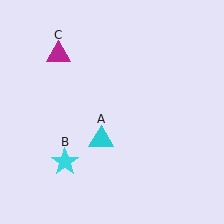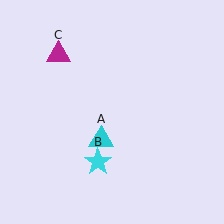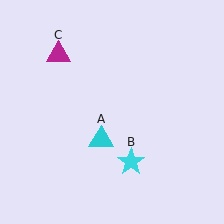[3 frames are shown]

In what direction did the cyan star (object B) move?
The cyan star (object B) moved right.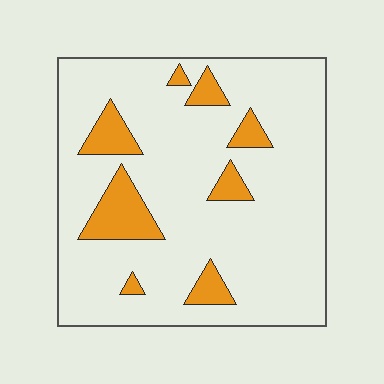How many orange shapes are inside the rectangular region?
8.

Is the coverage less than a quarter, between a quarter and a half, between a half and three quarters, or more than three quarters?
Less than a quarter.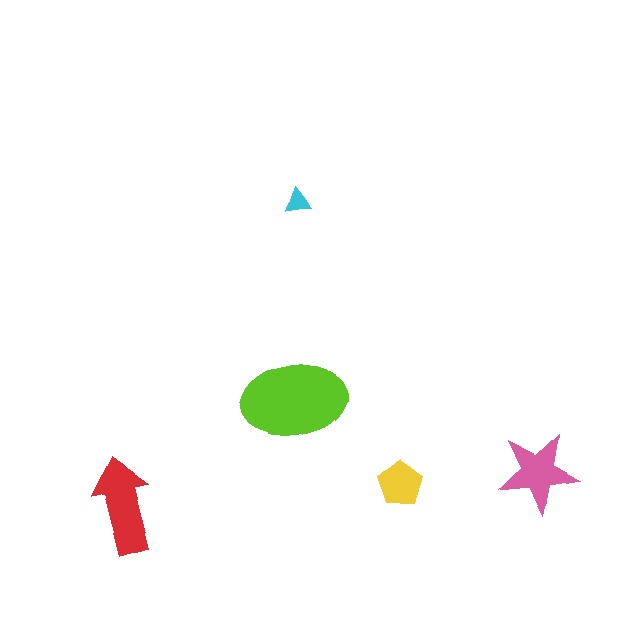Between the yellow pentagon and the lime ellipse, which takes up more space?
The lime ellipse.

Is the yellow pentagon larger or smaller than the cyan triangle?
Larger.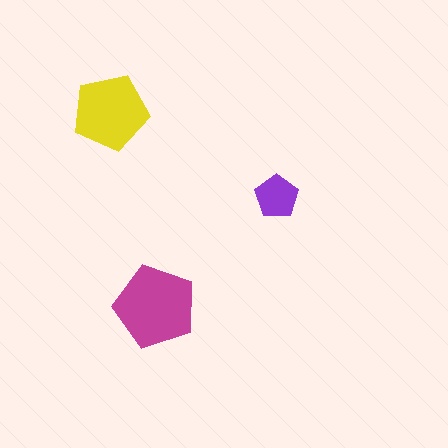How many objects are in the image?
There are 3 objects in the image.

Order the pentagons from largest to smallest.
the magenta one, the yellow one, the purple one.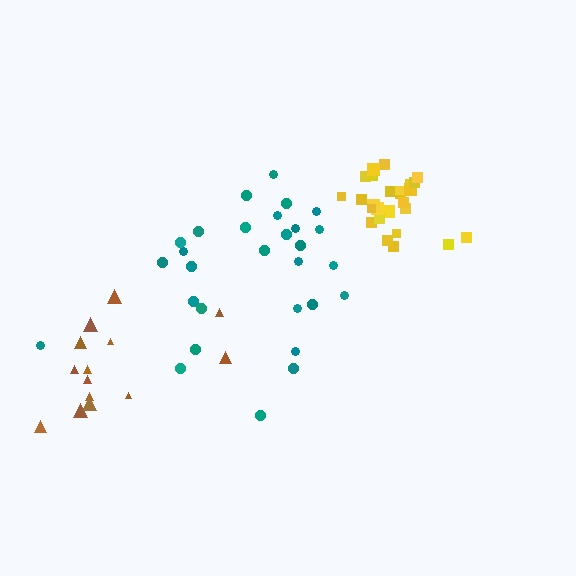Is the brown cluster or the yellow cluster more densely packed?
Yellow.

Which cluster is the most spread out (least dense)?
Teal.